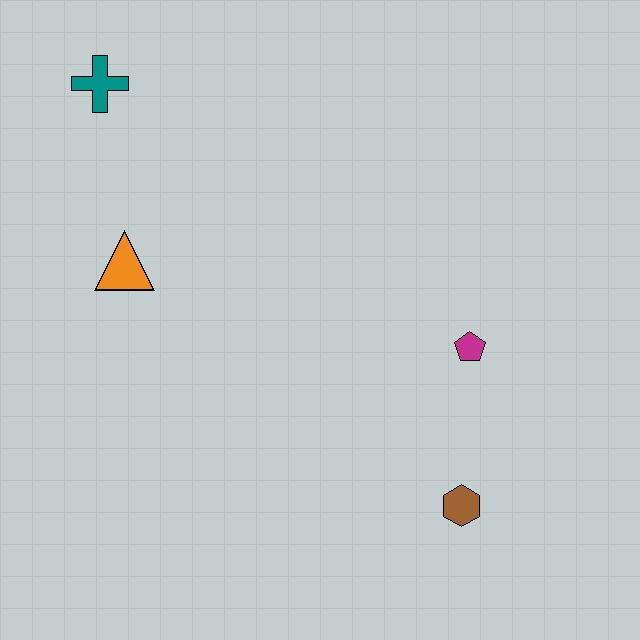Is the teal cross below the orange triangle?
No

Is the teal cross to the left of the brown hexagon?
Yes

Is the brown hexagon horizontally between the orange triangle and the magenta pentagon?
Yes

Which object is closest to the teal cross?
The orange triangle is closest to the teal cross.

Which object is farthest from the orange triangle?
The brown hexagon is farthest from the orange triangle.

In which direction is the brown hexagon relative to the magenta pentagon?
The brown hexagon is below the magenta pentagon.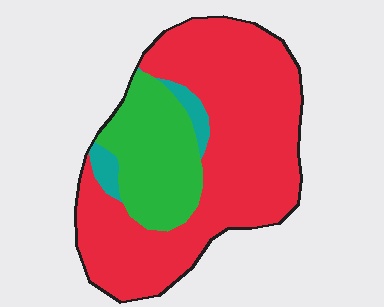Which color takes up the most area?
Red, at roughly 70%.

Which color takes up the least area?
Teal, at roughly 5%.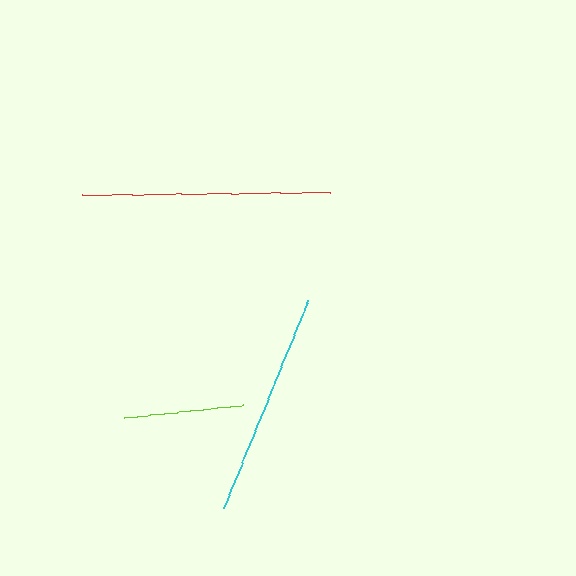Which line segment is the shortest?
The lime line is the shortest at approximately 120 pixels.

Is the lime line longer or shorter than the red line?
The red line is longer than the lime line.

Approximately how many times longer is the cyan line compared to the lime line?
The cyan line is approximately 1.9 times the length of the lime line.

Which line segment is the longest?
The red line is the longest at approximately 248 pixels.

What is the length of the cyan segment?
The cyan segment is approximately 224 pixels long.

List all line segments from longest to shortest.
From longest to shortest: red, cyan, lime.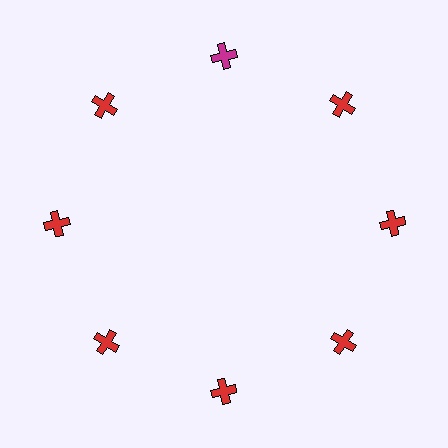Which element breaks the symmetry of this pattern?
The magenta cross at roughly the 12 o'clock position breaks the symmetry. All other shapes are red crosses.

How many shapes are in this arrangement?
There are 8 shapes arranged in a ring pattern.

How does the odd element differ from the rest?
It has a different color: magenta instead of red.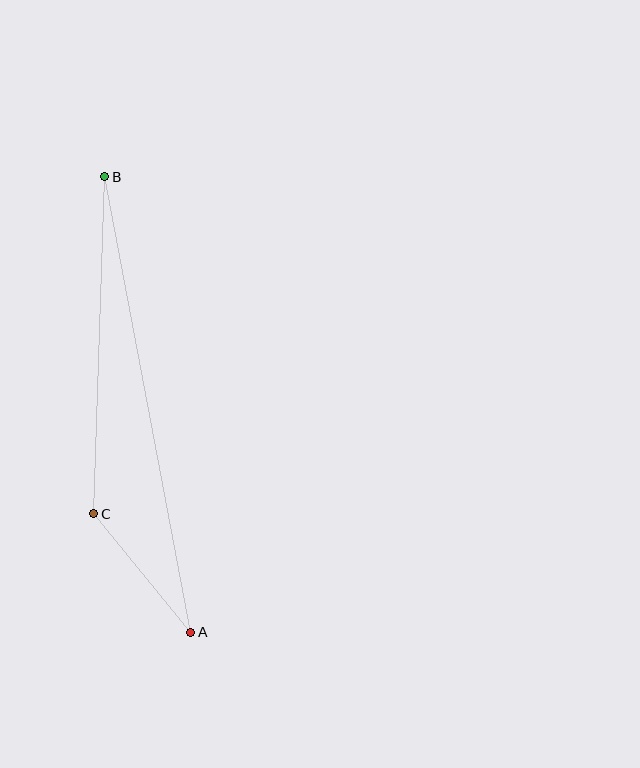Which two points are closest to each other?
Points A and C are closest to each other.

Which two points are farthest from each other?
Points A and B are farthest from each other.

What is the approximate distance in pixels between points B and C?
The distance between B and C is approximately 337 pixels.